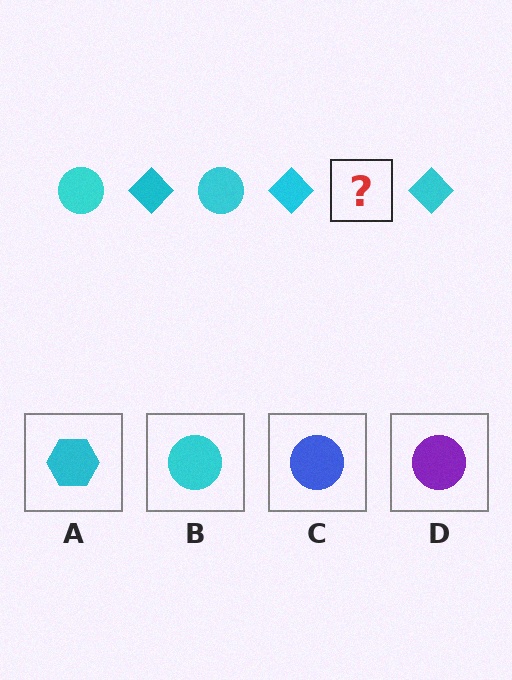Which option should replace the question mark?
Option B.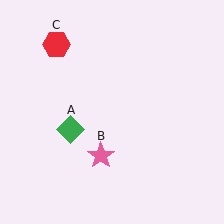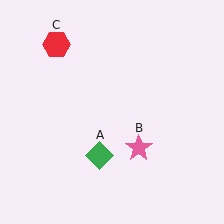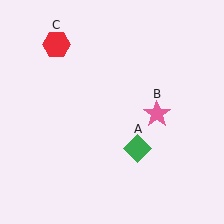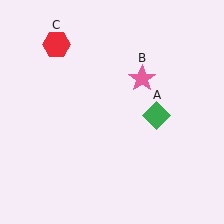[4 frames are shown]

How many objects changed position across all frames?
2 objects changed position: green diamond (object A), pink star (object B).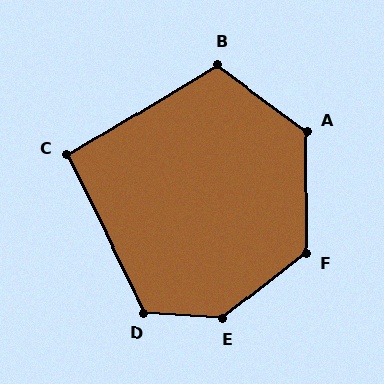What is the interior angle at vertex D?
Approximately 120 degrees (obtuse).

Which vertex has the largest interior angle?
E, at approximately 138 degrees.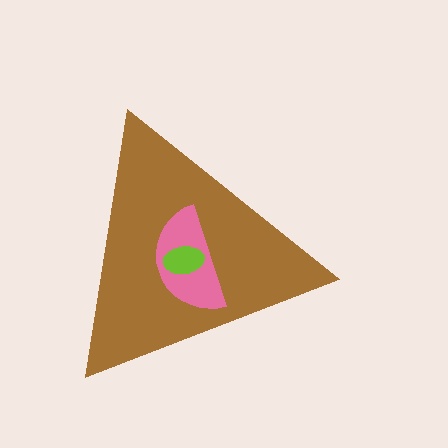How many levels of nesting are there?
3.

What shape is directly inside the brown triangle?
The pink semicircle.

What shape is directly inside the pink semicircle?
The lime ellipse.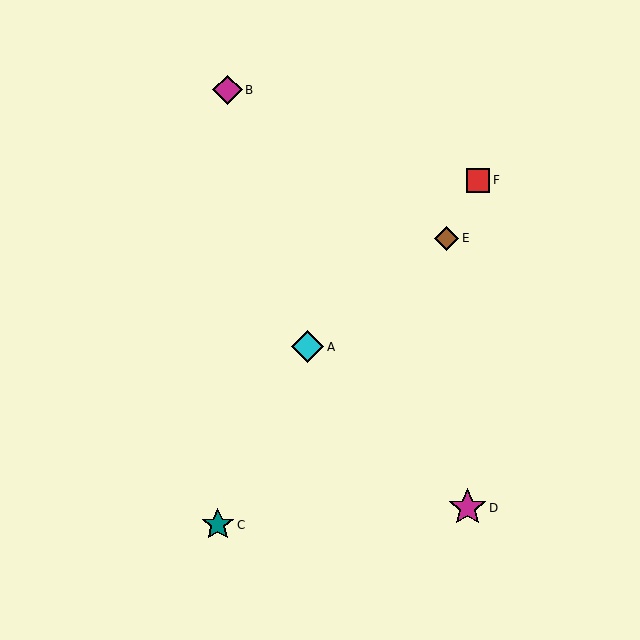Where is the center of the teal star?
The center of the teal star is at (218, 525).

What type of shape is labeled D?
Shape D is a magenta star.